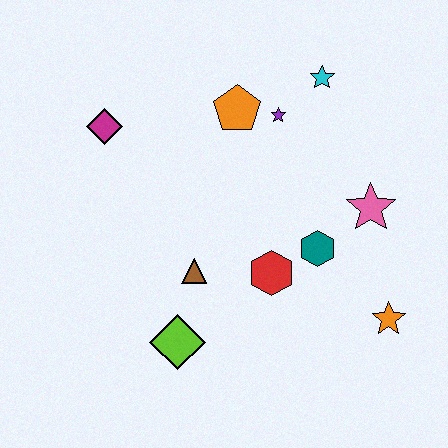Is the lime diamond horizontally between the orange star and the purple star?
No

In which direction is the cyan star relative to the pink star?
The cyan star is above the pink star.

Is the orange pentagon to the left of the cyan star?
Yes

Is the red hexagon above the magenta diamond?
No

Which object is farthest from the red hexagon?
The magenta diamond is farthest from the red hexagon.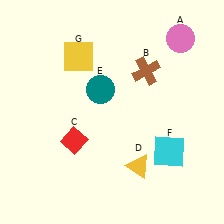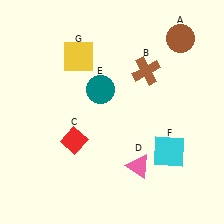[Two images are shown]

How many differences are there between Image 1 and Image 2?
There are 2 differences between the two images.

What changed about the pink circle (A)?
In Image 1, A is pink. In Image 2, it changed to brown.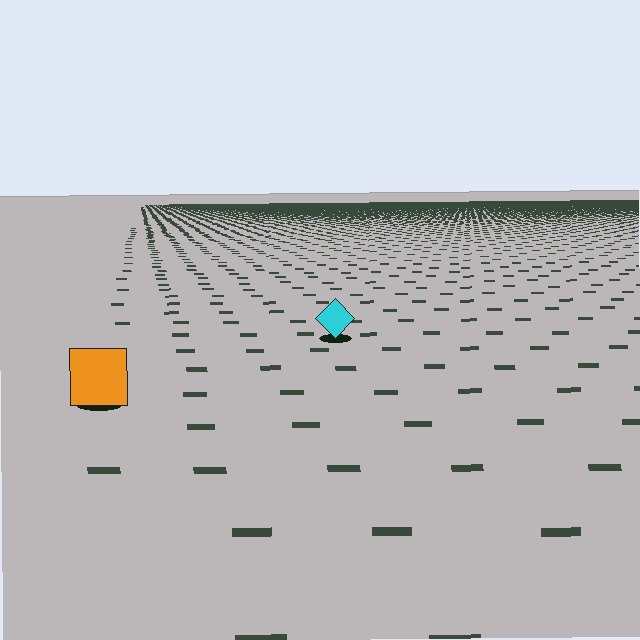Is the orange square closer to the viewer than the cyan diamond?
Yes. The orange square is closer — you can tell from the texture gradient: the ground texture is coarser near it.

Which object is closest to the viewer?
The orange square is closest. The texture marks near it are larger and more spread out.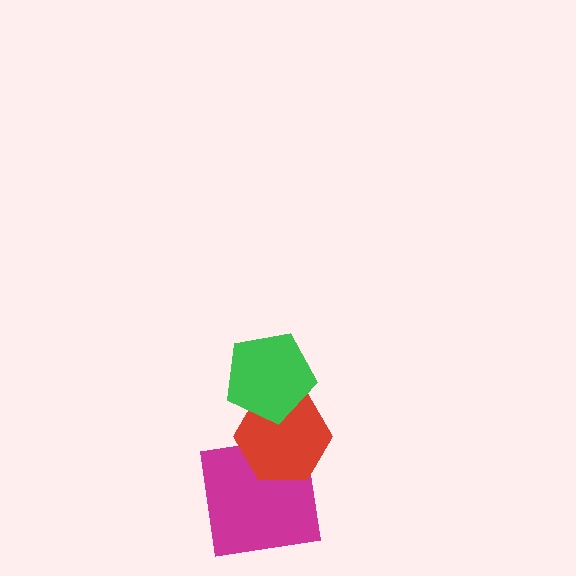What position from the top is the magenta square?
The magenta square is 3rd from the top.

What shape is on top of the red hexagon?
The green pentagon is on top of the red hexagon.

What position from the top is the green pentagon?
The green pentagon is 1st from the top.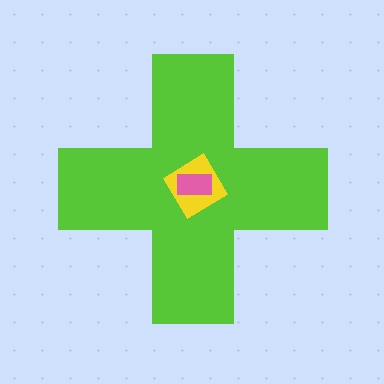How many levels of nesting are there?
3.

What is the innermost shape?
The pink rectangle.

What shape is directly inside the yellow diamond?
The pink rectangle.